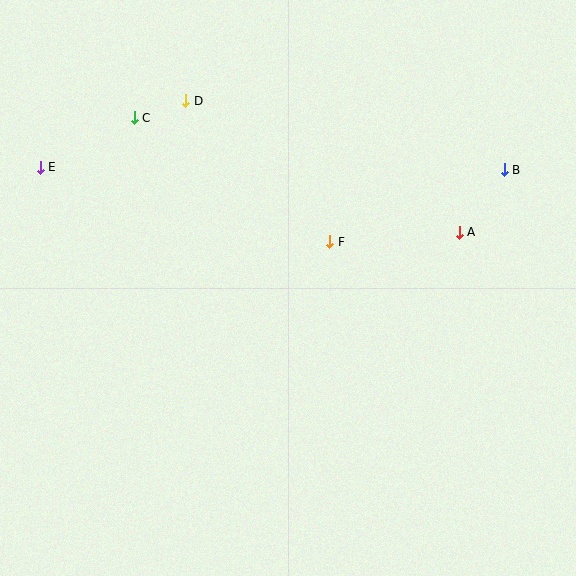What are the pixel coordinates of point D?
Point D is at (186, 101).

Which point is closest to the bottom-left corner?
Point E is closest to the bottom-left corner.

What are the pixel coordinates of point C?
Point C is at (134, 118).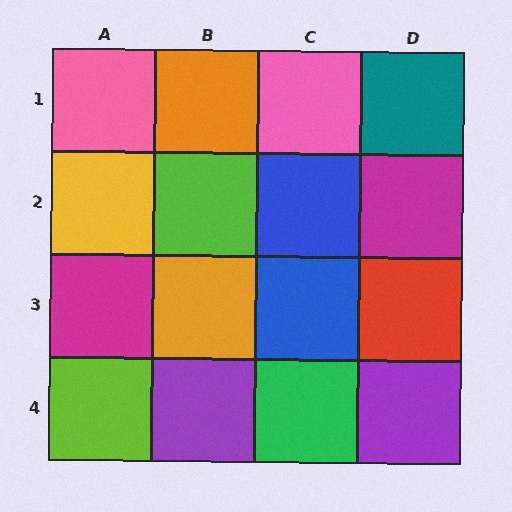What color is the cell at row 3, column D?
Red.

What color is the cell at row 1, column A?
Pink.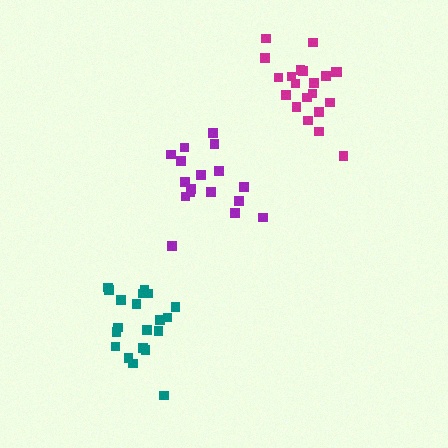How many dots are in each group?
Group 1: 21 dots, Group 2: 17 dots, Group 3: 20 dots (58 total).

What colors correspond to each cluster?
The clusters are colored: magenta, purple, teal.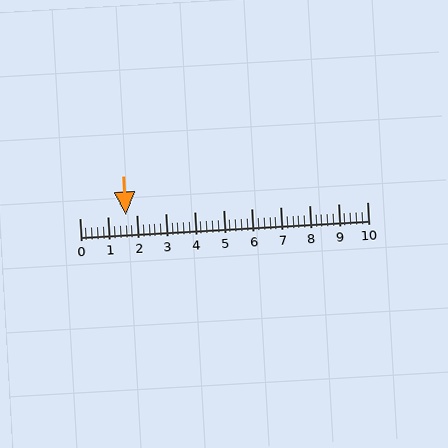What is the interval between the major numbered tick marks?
The major tick marks are spaced 1 units apart.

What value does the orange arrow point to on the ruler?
The orange arrow points to approximately 1.6.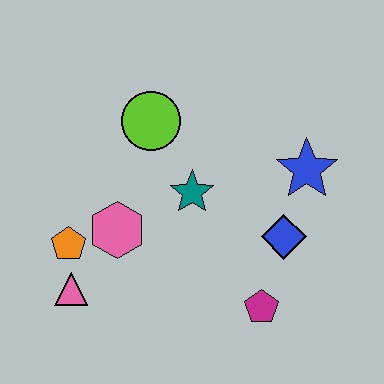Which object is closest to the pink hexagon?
The orange pentagon is closest to the pink hexagon.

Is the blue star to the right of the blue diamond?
Yes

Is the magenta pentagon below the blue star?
Yes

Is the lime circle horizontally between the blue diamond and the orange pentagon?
Yes